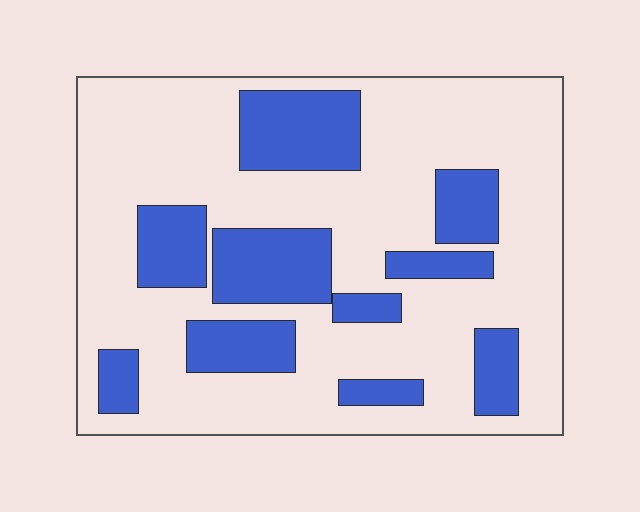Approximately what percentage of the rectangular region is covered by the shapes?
Approximately 30%.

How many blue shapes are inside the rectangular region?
10.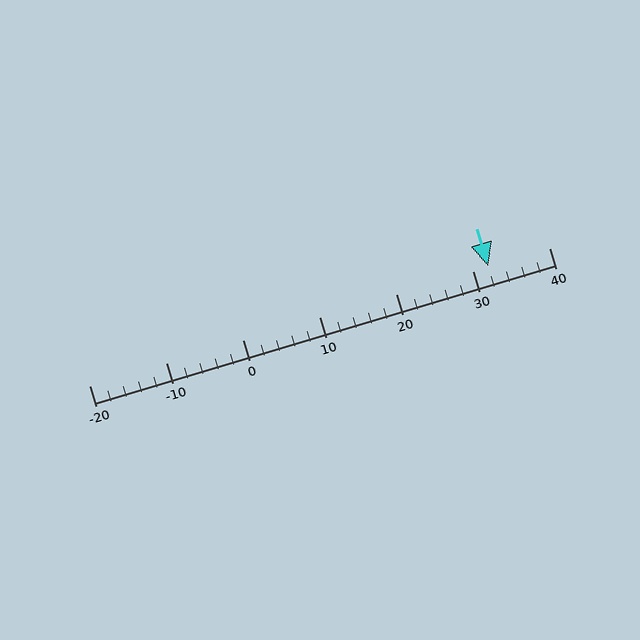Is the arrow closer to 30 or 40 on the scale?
The arrow is closer to 30.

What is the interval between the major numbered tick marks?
The major tick marks are spaced 10 units apart.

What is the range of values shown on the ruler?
The ruler shows values from -20 to 40.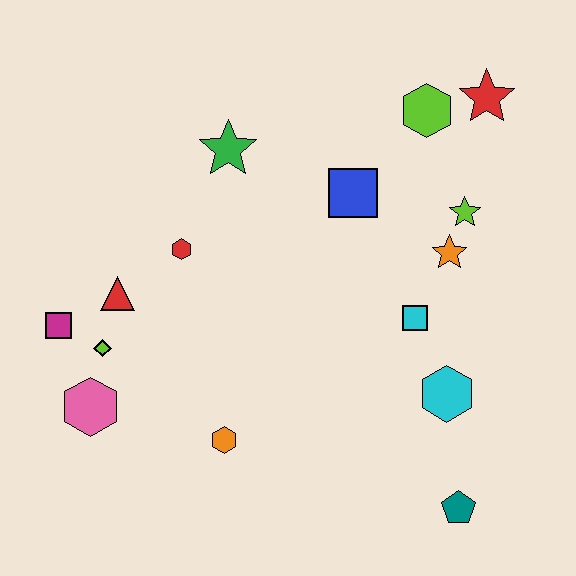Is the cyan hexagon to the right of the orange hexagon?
Yes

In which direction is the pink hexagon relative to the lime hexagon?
The pink hexagon is to the left of the lime hexagon.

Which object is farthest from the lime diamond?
The red star is farthest from the lime diamond.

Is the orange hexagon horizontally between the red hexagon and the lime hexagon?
Yes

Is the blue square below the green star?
Yes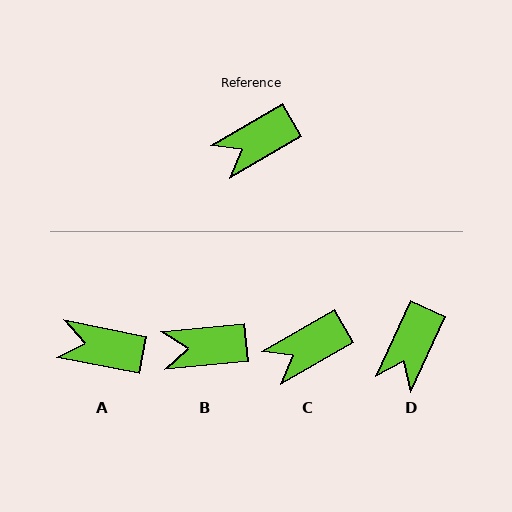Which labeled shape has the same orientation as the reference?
C.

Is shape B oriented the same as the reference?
No, it is off by about 25 degrees.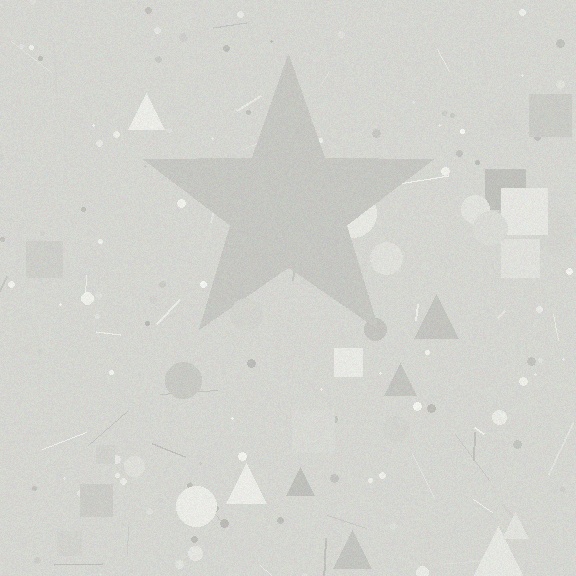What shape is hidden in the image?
A star is hidden in the image.